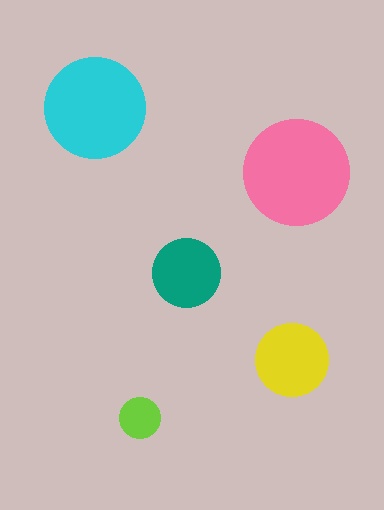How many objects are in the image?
There are 5 objects in the image.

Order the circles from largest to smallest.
the pink one, the cyan one, the yellow one, the teal one, the lime one.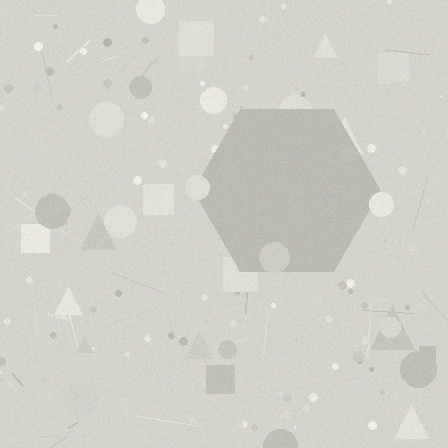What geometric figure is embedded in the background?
A hexagon is embedded in the background.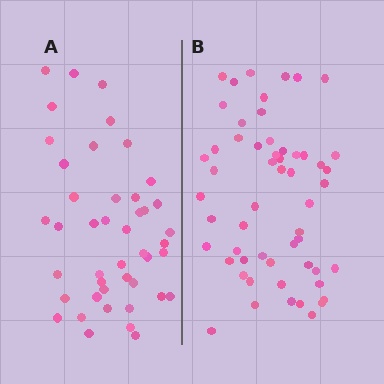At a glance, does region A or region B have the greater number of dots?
Region B (the right region) has more dots.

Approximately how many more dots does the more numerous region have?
Region B has roughly 12 or so more dots than region A.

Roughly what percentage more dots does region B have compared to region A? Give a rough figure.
About 25% more.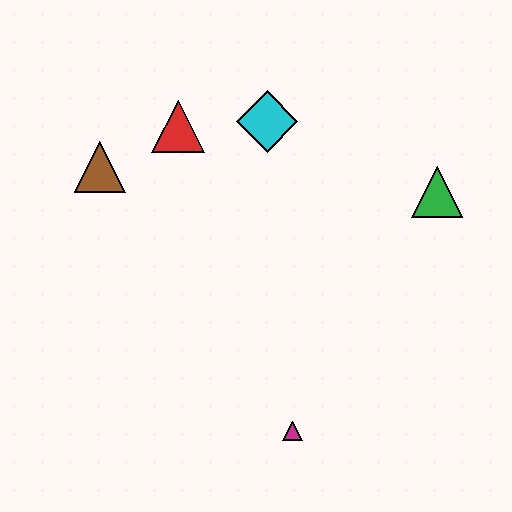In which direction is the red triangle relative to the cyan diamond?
The red triangle is to the left of the cyan diamond.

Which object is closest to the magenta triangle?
The green triangle is closest to the magenta triangle.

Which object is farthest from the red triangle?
The magenta triangle is farthest from the red triangle.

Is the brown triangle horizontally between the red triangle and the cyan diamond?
No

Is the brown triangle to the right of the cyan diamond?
No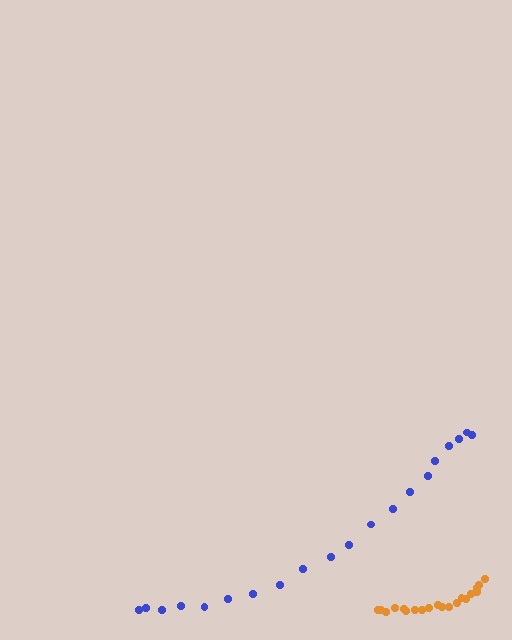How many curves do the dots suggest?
There are 2 distinct paths.